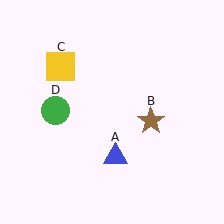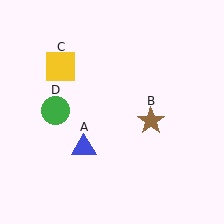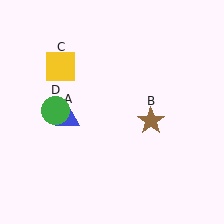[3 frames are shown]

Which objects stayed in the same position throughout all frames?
Brown star (object B) and yellow square (object C) and green circle (object D) remained stationary.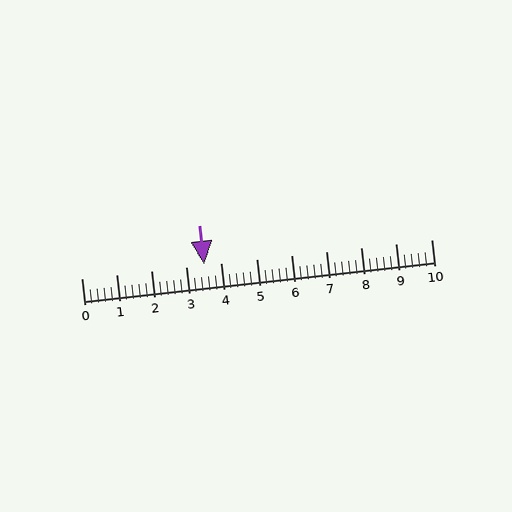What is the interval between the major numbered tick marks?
The major tick marks are spaced 1 units apart.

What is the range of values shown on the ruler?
The ruler shows values from 0 to 10.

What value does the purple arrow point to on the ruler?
The purple arrow points to approximately 3.5.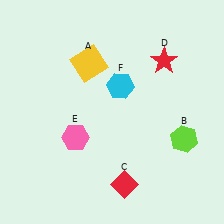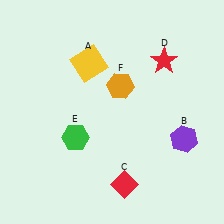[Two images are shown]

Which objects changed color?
B changed from lime to purple. E changed from pink to green. F changed from cyan to orange.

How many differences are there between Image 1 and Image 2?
There are 3 differences between the two images.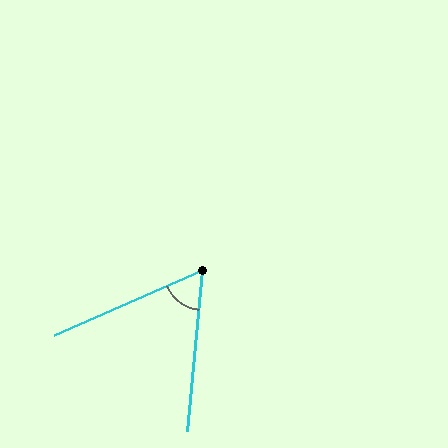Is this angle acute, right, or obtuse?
It is acute.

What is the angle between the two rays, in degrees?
Approximately 61 degrees.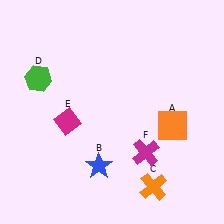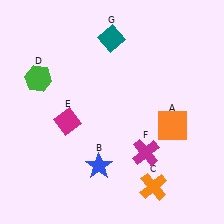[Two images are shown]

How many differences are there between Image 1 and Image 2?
There is 1 difference between the two images.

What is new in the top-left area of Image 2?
A teal diamond (G) was added in the top-left area of Image 2.